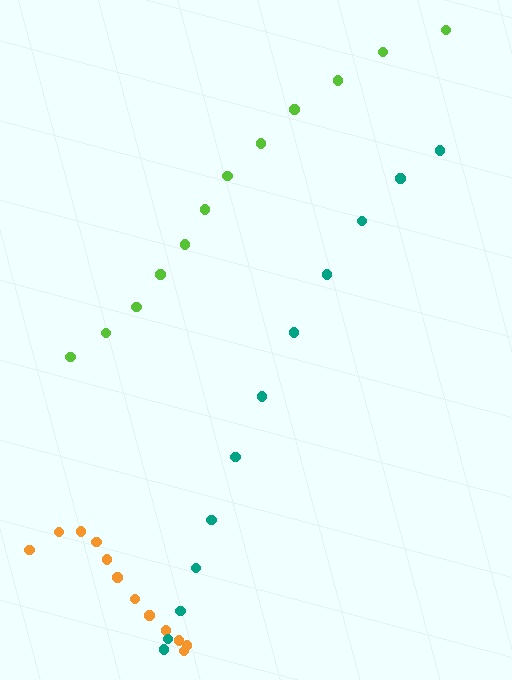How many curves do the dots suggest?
There are 3 distinct paths.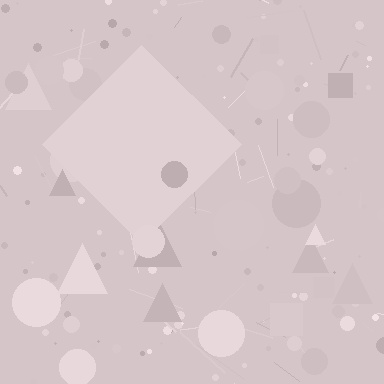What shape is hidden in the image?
A diamond is hidden in the image.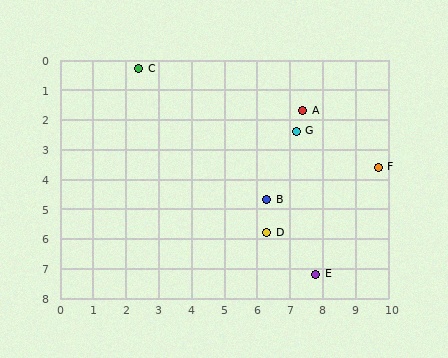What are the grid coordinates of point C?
Point C is at approximately (2.4, 0.3).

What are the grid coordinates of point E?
Point E is at approximately (7.8, 7.2).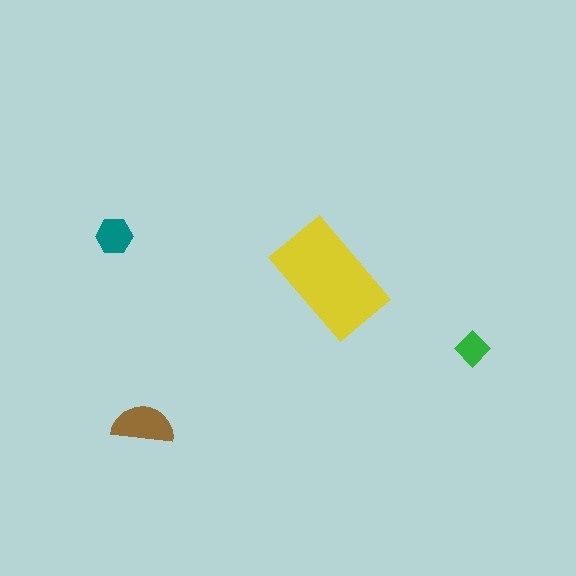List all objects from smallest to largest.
The green diamond, the teal hexagon, the brown semicircle, the yellow rectangle.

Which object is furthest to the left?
The teal hexagon is leftmost.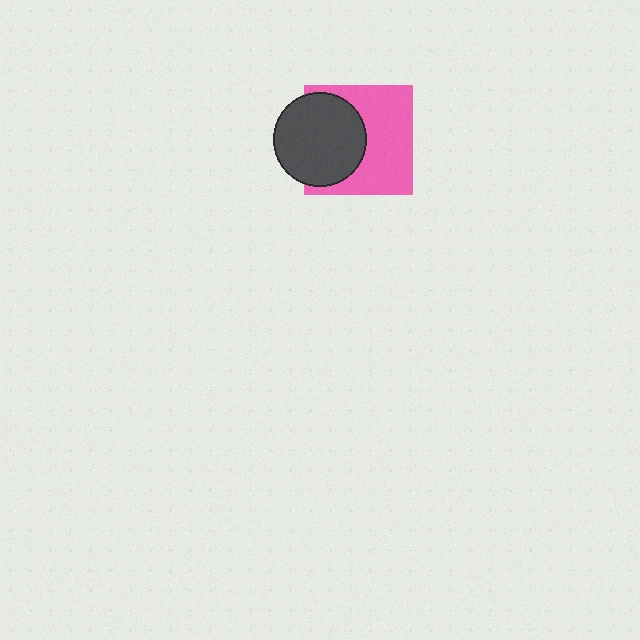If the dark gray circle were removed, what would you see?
You would see the complete pink square.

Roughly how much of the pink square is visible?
About half of it is visible (roughly 58%).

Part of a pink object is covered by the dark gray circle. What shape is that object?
It is a square.